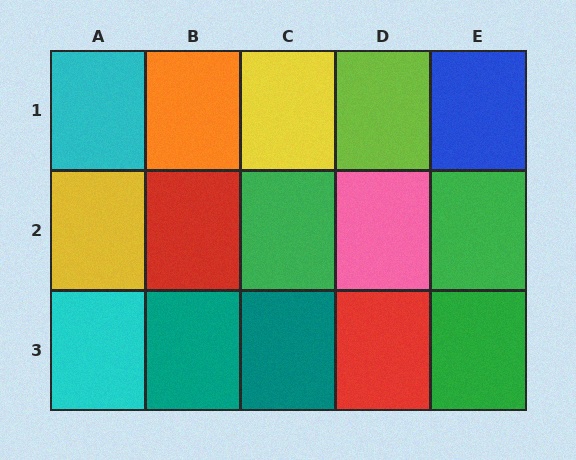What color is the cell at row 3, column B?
Teal.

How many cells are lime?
1 cell is lime.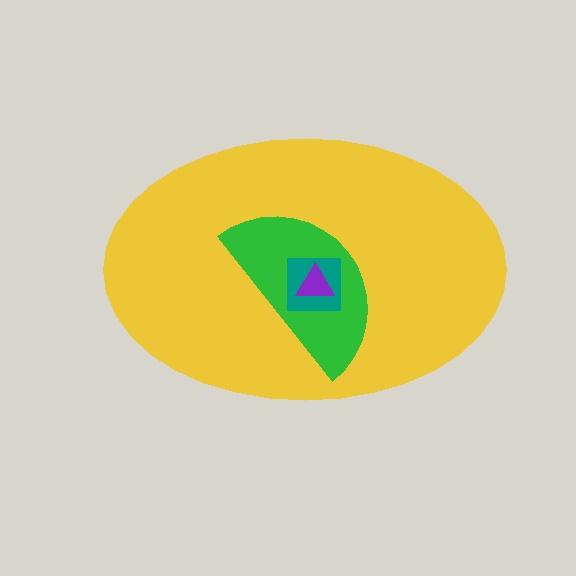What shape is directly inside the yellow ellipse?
The green semicircle.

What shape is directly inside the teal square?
The purple triangle.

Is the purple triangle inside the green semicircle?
Yes.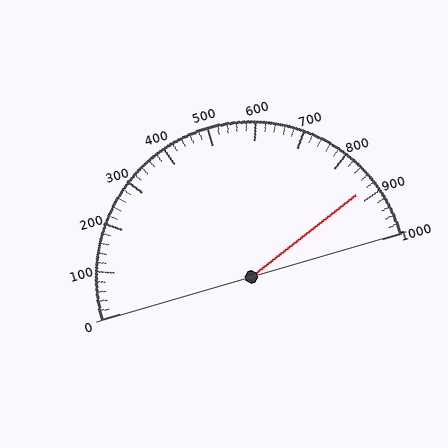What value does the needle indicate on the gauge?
The needle indicates approximately 880.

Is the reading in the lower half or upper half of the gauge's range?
The reading is in the upper half of the range (0 to 1000).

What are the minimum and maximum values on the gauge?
The gauge ranges from 0 to 1000.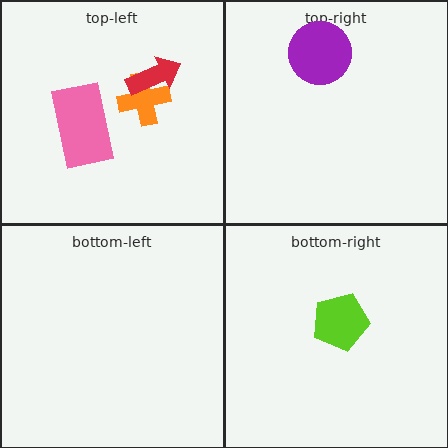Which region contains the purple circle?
The top-right region.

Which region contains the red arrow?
The top-left region.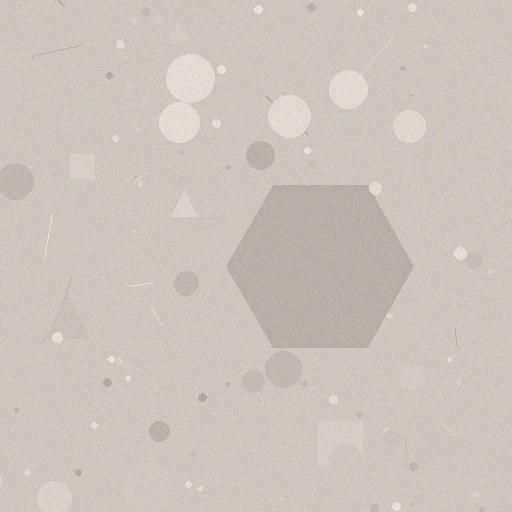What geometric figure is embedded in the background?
A hexagon is embedded in the background.